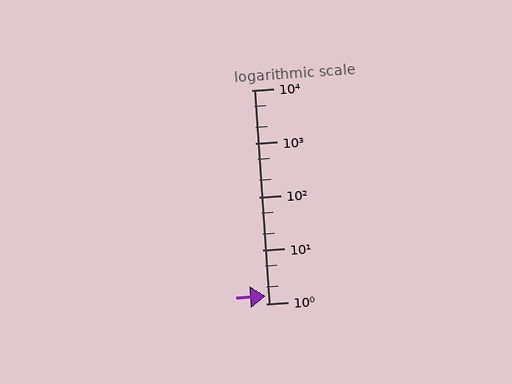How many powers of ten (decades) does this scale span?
The scale spans 4 decades, from 1 to 10000.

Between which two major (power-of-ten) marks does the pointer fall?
The pointer is between 1 and 10.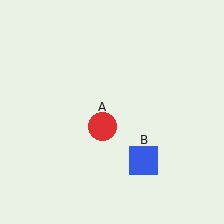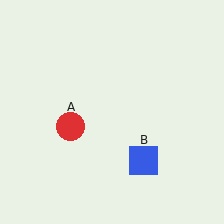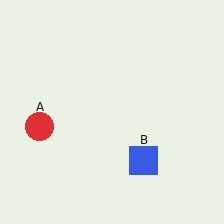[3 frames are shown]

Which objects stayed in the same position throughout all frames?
Blue square (object B) remained stationary.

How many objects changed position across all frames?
1 object changed position: red circle (object A).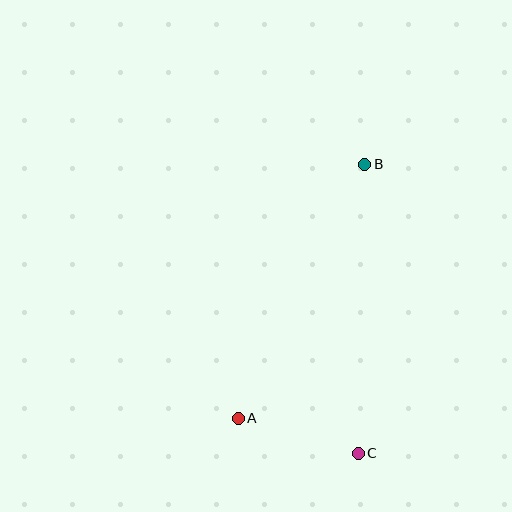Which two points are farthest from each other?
Points B and C are farthest from each other.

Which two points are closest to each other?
Points A and C are closest to each other.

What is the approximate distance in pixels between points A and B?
The distance between A and B is approximately 283 pixels.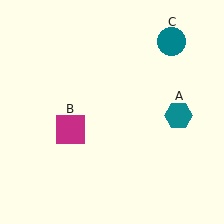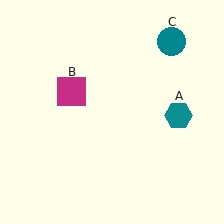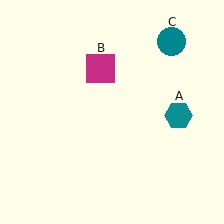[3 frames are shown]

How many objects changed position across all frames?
1 object changed position: magenta square (object B).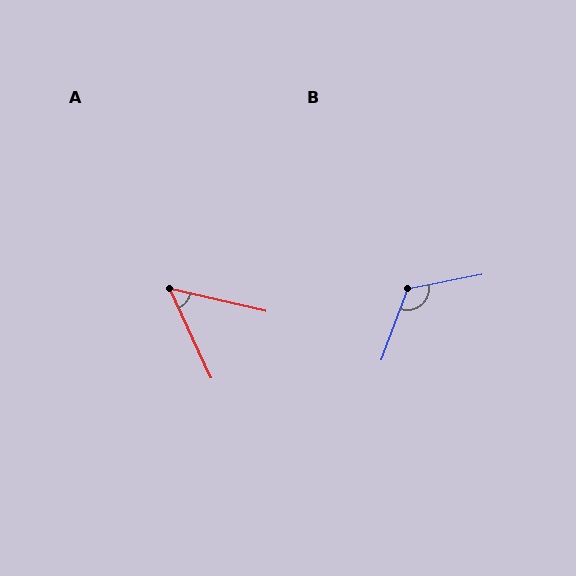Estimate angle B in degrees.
Approximately 122 degrees.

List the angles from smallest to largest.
A (52°), B (122°).